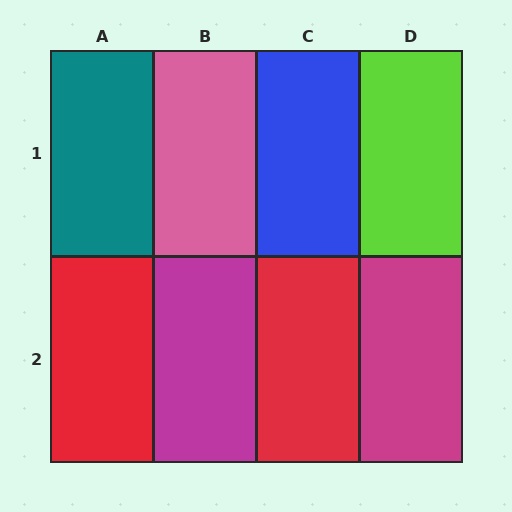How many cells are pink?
1 cell is pink.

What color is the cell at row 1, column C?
Blue.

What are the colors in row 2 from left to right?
Red, magenta, red, magenta.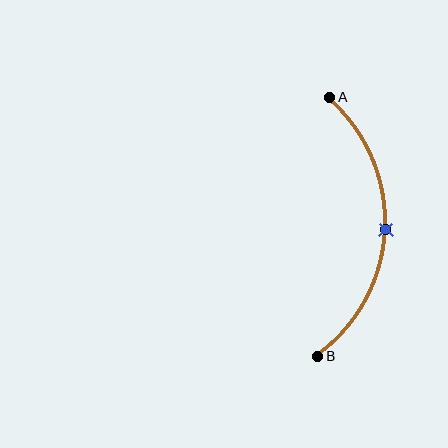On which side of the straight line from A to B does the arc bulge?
The arc bulges to the right of the straight line connecting A and B.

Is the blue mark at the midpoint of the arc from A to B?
Yes. The blue mark lies on the arc at equal arc-length from both A and B — it is the arc midpoint.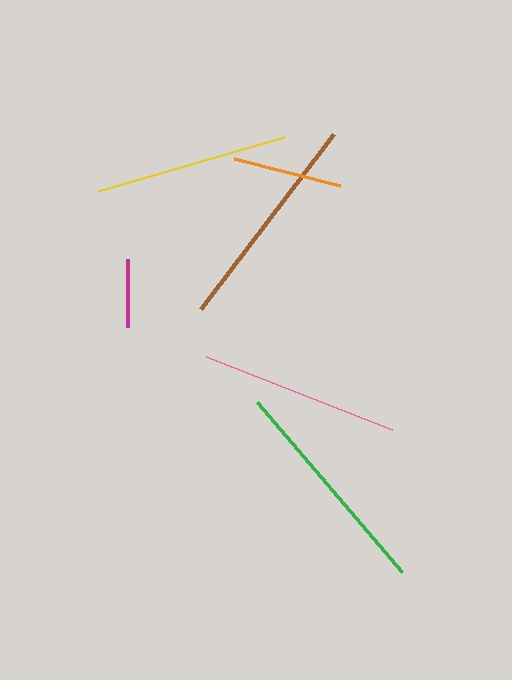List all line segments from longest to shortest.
From longest to shortest: green, brown, pink, yellow, orange, magenta.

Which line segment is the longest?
The green line is the longest at approximately 224 pixels.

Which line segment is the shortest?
The magenta line is the shortest at approximately 68 pixels.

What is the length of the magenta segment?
The magenta segment is approximately 68 pixels long.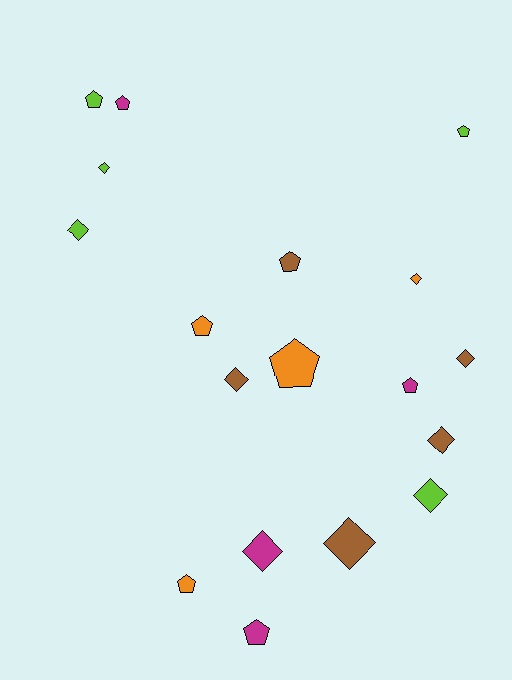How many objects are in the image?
There are 18 objects.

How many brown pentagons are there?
There is 1 brown pentagon.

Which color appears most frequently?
Brown, with 5 objects.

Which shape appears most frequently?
Pentagon, with 9 objects.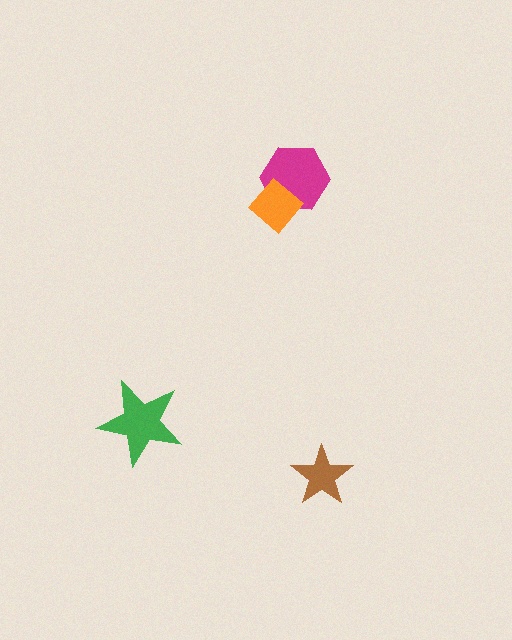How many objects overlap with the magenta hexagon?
1 object overlaps with the magenta hexagon.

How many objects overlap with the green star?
0 objects overlap with the green star.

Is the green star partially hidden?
No, no other shape covers it.